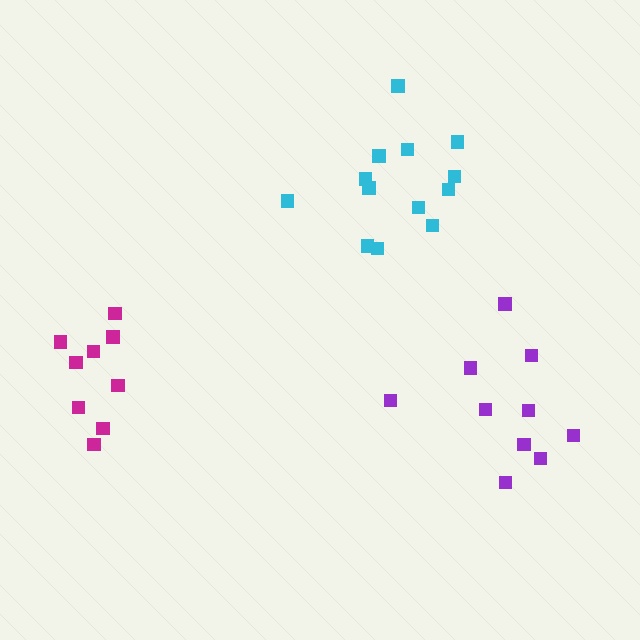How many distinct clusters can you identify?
There are 3 distinct clusters.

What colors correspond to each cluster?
The clusters are colored: magenta, cyan, purple.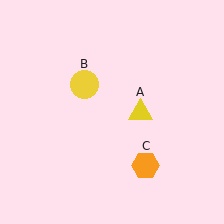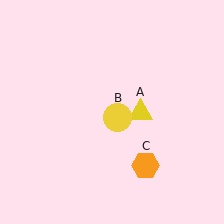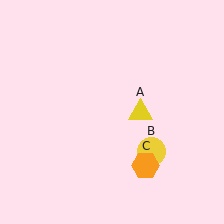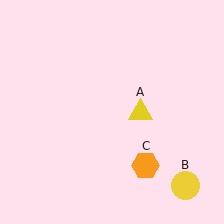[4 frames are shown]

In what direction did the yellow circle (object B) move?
The yellow circle (object B) moved down and to the right.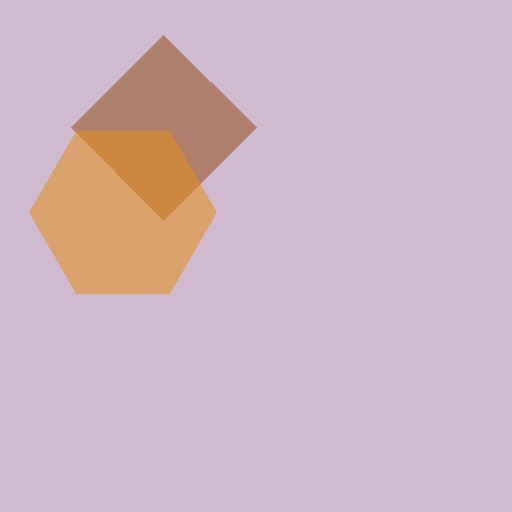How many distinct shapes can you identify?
There are 2 distinct shapes: a brown diamond, an orange hexagon.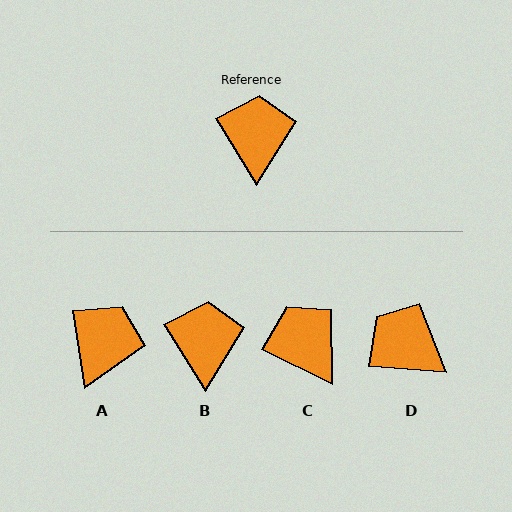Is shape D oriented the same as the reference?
No, it is off by about 53 degrees.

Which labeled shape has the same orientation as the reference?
B.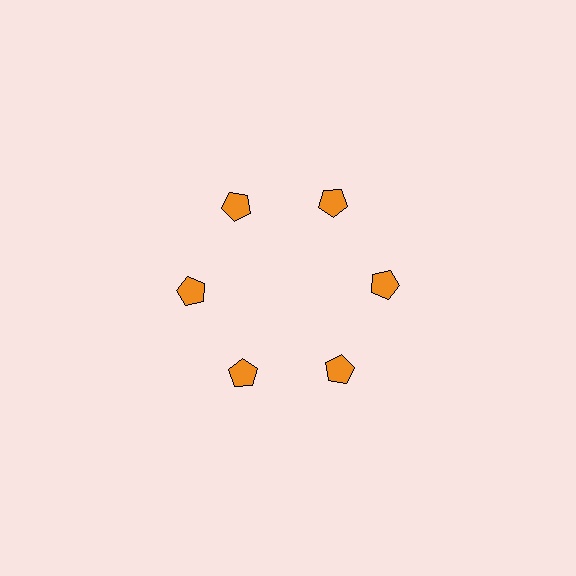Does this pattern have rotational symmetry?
Yes, this pattern has 6-fold rotational symmetry. It looks the same after rotating 60 degrees around the center.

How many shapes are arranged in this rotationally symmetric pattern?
There are 6 shapes, arranged in 6 groups of 1.